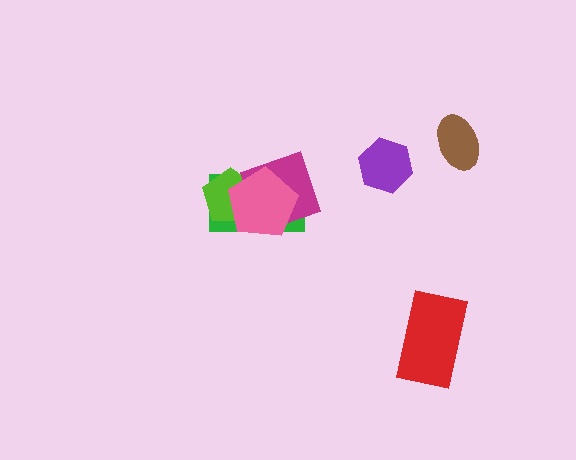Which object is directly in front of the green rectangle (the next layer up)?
The lime pentagon is directly in front of the green rectangle.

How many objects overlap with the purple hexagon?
0 objects overlap with the purple hexagon.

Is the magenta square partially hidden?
Yes, it is partially covered by another shape.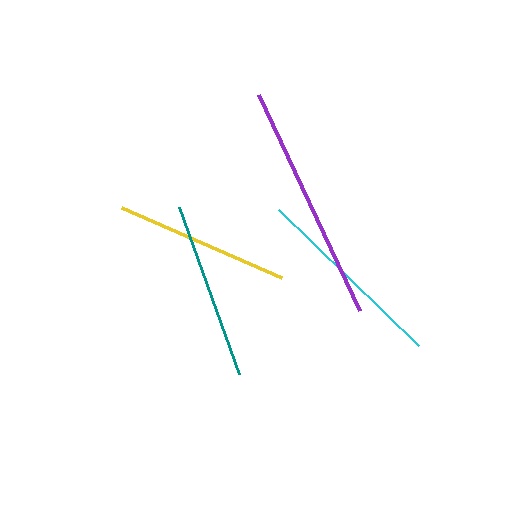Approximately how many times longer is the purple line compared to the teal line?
The purple line is approximately 1.3 times the length of the teal line.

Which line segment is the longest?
The purple line is the longest at approximately 238 pixels.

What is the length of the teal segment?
The teal segment is approximately 177 pixels long.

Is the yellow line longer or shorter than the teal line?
The teal line is longer than the yellow line.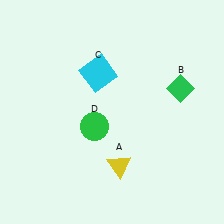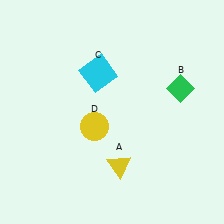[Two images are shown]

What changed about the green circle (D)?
In Image 1, D is green. In Image 2, it changed to yellow.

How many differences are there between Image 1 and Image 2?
There is 1 difference between the two images.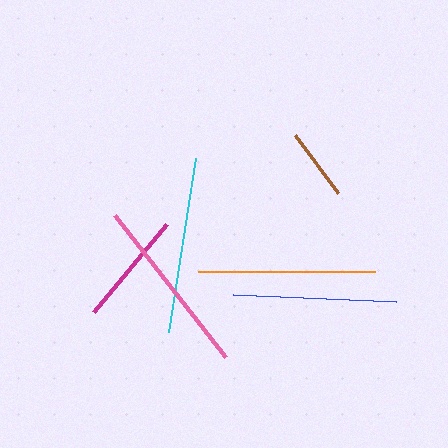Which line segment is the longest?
The pink line is the longest at approximately 181 pixels.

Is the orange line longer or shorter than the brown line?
The orange line is longer than the brown line.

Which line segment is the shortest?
The brown line is the shortest at approximately 72 pixels.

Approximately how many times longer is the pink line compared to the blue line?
The pink line is approximately 1.1 times the length of the blue line.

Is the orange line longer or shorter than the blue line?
The orange line is longer than the blue line.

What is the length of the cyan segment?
The cyan segment is approximately 176 pixels long.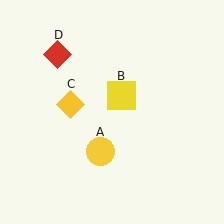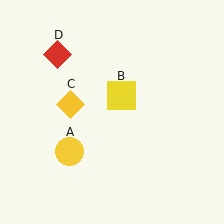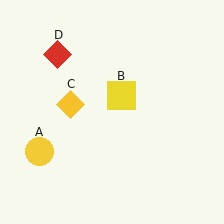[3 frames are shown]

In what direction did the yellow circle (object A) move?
The yellow circle (object A) moved left.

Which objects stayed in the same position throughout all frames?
Yellow square (object B) and yellow diamond (object C) and red diamond (object D) remained stationary.